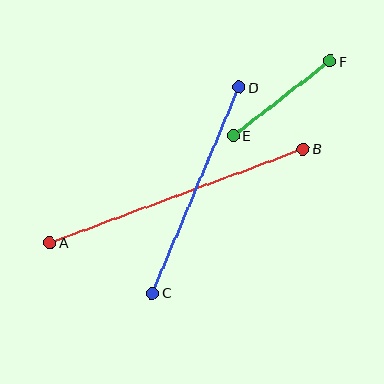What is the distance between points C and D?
The distance is approximately 223 pixels.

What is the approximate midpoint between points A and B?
The midpoint is at approximately (177, 196) pixels.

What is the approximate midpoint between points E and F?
The midpoint is at approximately (282, 99) pixels.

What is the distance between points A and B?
The distance is approximately 270 pixels.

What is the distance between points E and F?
The distance is approximately 122 pixels.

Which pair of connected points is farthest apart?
Points A and B are farthest apart.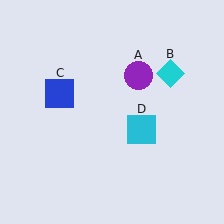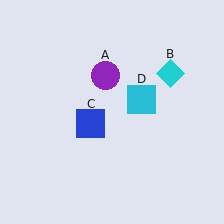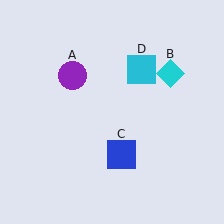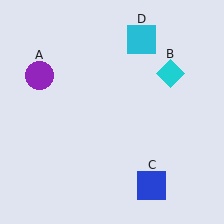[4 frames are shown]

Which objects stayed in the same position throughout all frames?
Cyan diamond (object B) remained stationary.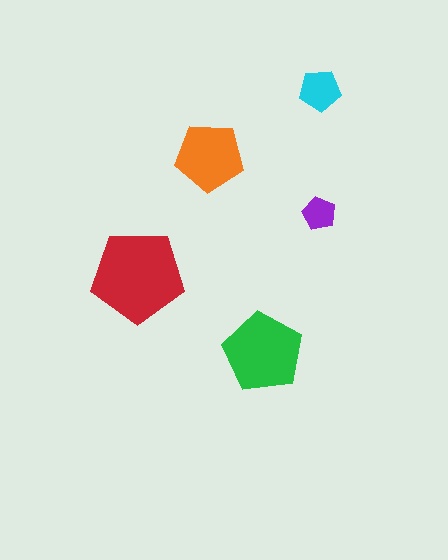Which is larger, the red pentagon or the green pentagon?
The red one.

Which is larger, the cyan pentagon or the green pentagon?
The green one.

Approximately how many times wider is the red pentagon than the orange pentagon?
About 1.5 times wider.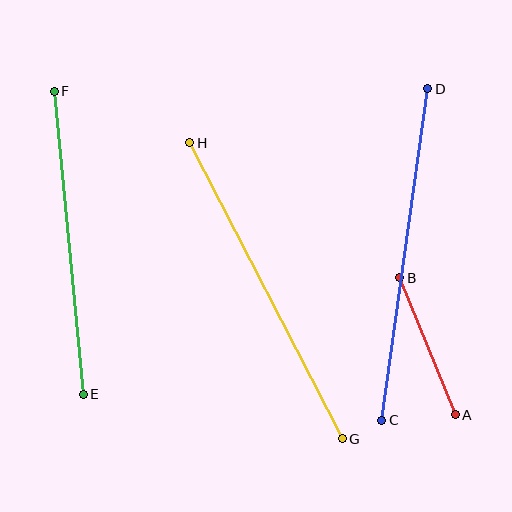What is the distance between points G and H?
The distance is approximately 333 pixels.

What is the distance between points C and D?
The distance is approximately 334 pixels.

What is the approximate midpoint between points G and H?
The midpoint is at approximately (266, 291) pixels.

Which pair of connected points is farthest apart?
Points C and D are farthest apart.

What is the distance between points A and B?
The distance is approximately 148 pixels.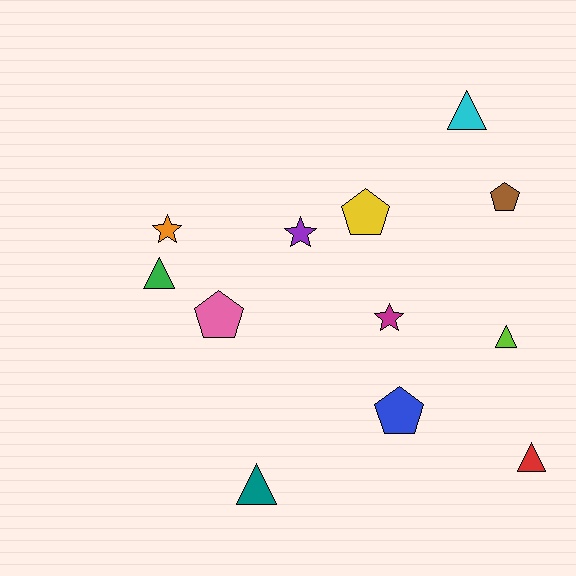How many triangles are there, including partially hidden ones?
There are 5 triangles.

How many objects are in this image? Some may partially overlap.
There are 12 objects.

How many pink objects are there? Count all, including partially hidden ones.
There is 1 pink object.